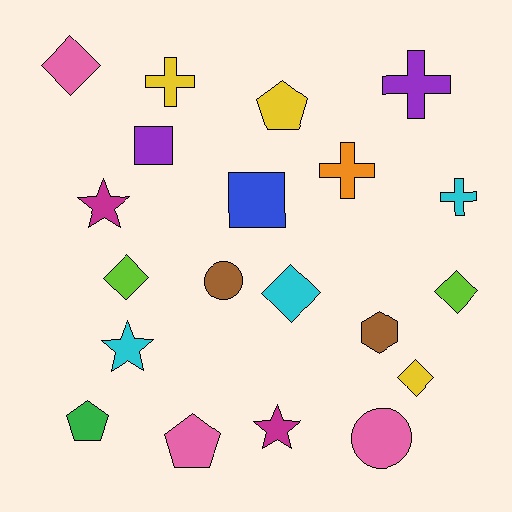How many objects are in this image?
There are 20 objects.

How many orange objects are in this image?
There is 1 orange object.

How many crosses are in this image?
There are 4 crosses.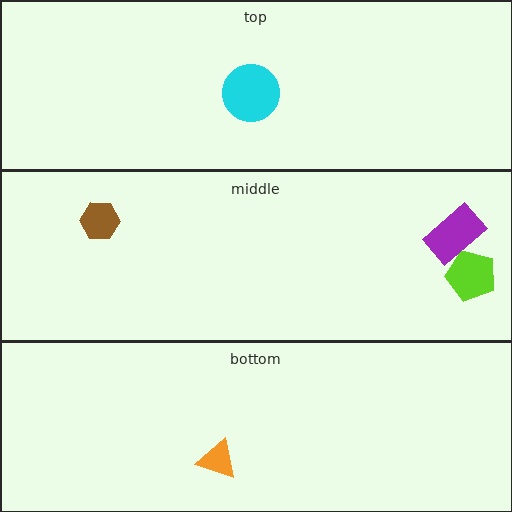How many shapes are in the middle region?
3.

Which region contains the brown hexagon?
The middle region.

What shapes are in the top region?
The cyan circle.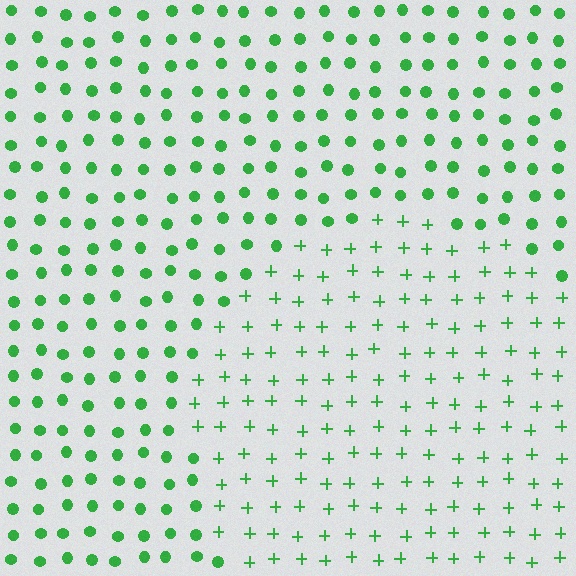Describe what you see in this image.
The image is filled with small green elements arranged in a uniform grid. A circle-shaped region contains plus signs, while the surrounding area contains circles. The boundary is defined purely by the change in element shape.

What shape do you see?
I see a circle.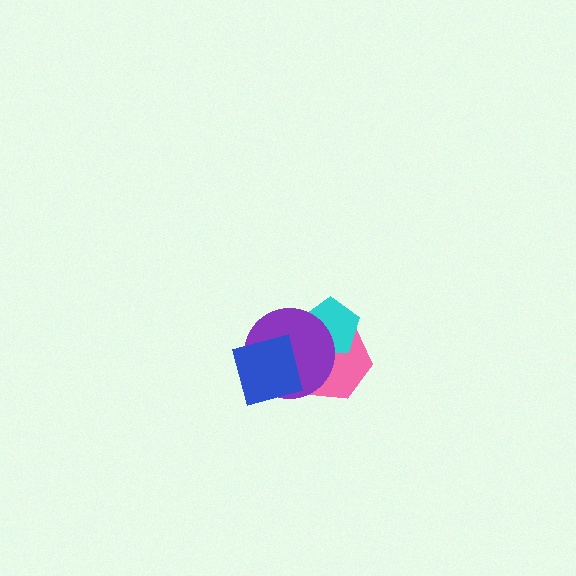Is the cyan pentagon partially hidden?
Yes, it is partially covered by another shape.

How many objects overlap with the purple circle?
3 objects overlap with the purple circle.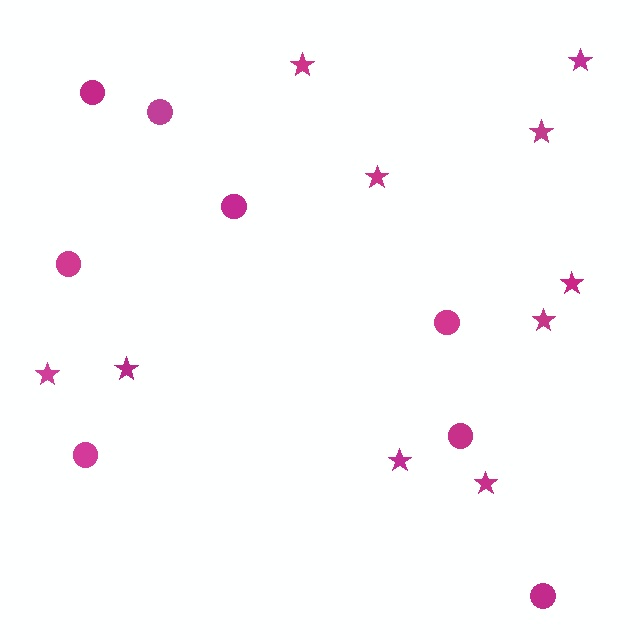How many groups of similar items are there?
There are 2 groups: one group of stars (10) and one group of circles (8).